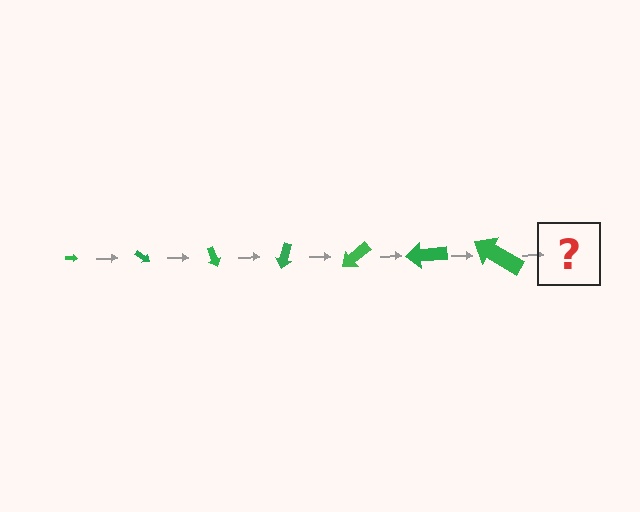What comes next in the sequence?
The next element should be an arrow, larger than the previous one and rotated 245 degrees from the start.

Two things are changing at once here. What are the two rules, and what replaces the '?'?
The two rules are that the arrow grows larger each step and it rotates 35 degrees each step. The '?' should be an arrow, larger than the previous one and rotated 245 degrees from the start.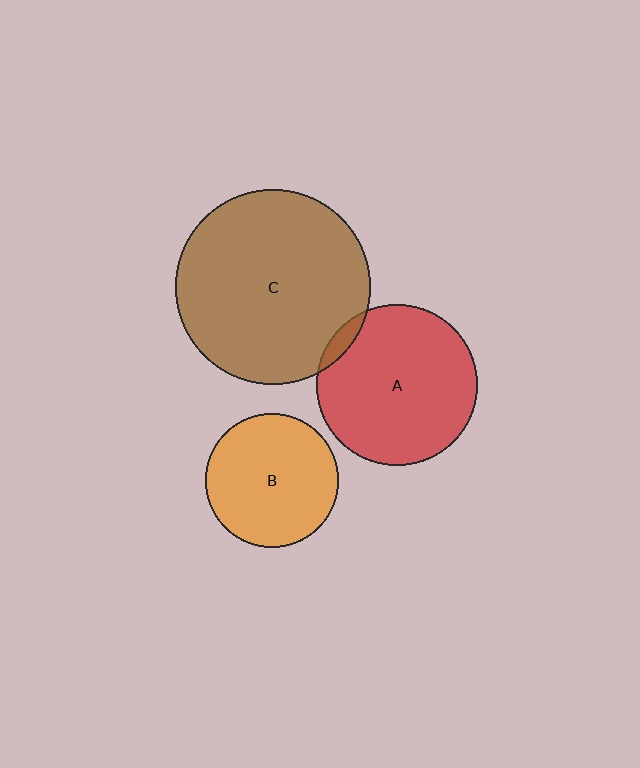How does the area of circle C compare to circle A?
Approximately 1.5 times.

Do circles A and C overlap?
Yes.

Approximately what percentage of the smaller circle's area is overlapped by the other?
Approximately 5%.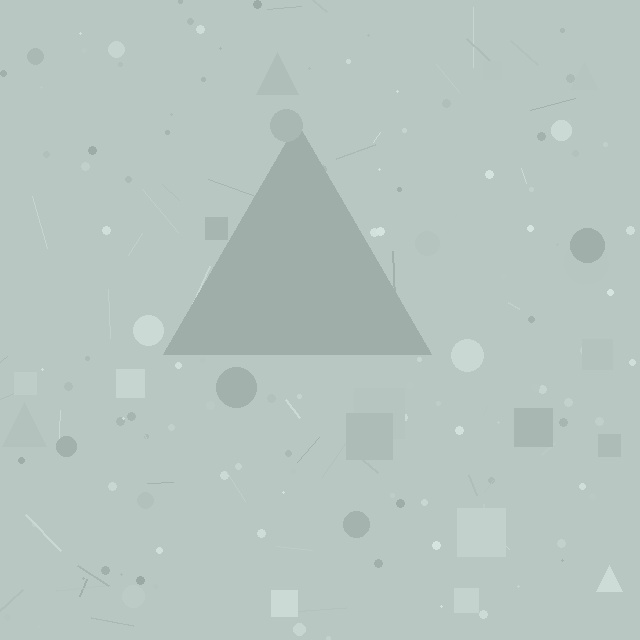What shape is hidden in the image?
A triangle is hidden in the image.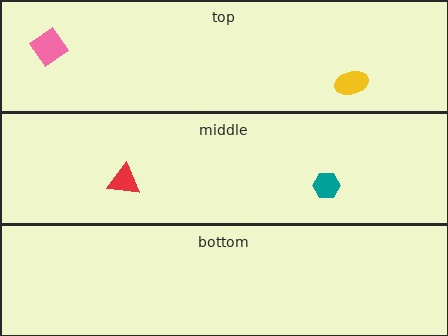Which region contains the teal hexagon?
The middle region.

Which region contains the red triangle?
The middle region.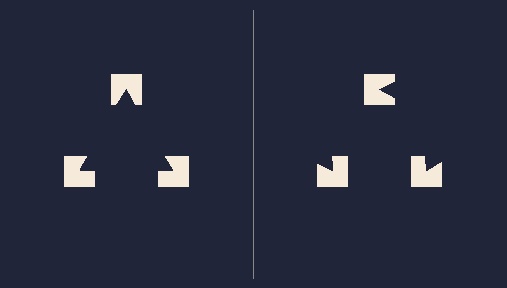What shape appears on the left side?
An illusory triangle.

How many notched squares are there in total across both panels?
6 — 3 on each side.